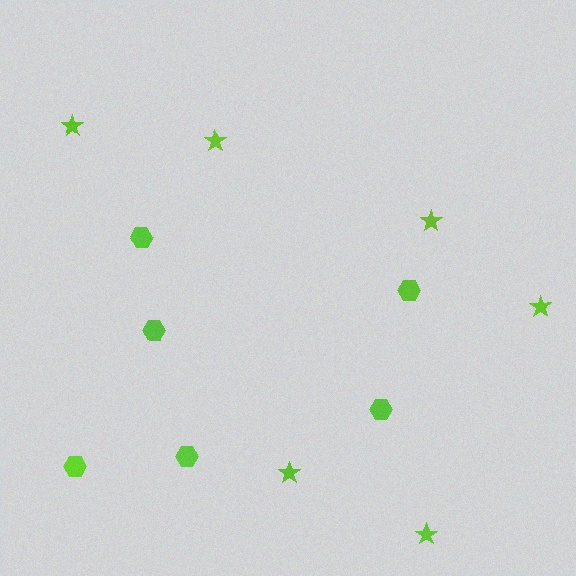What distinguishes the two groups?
There are 2 groups: one group of stars (6) and one group of hexagons (6).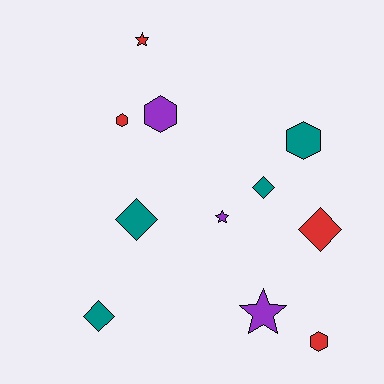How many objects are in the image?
There are 11 objects.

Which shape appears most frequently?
Hexagon, with 4 objects.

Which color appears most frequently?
Red, with 4 objects.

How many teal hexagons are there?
There is 1 teal hexagon.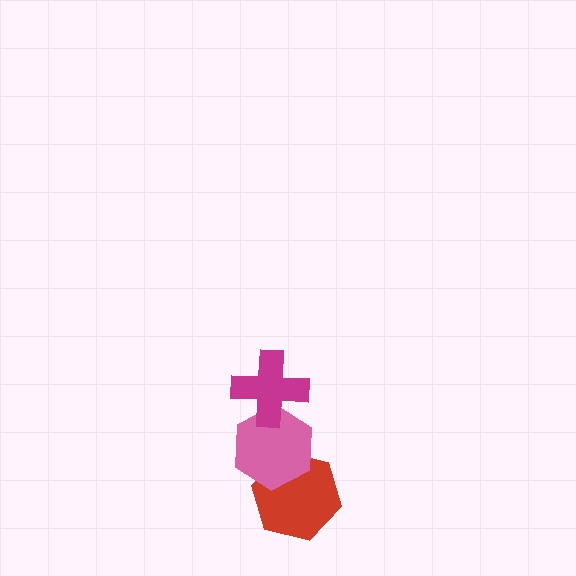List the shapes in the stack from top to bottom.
From top to bottom: the magenta cross, the pink hexagon, the red hexagon.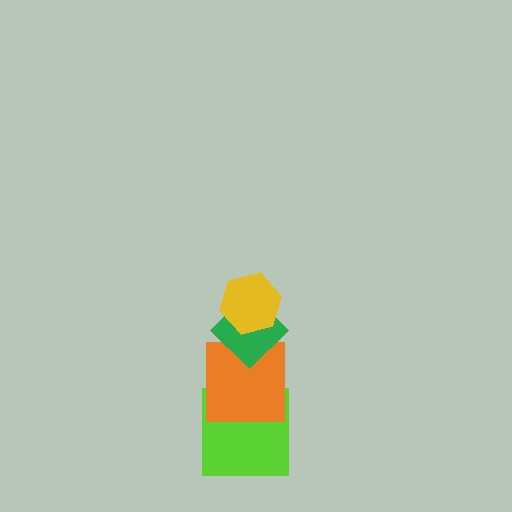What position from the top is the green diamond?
The green diamond is 2nd from the top.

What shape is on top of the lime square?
The orange square is on top of the lime square.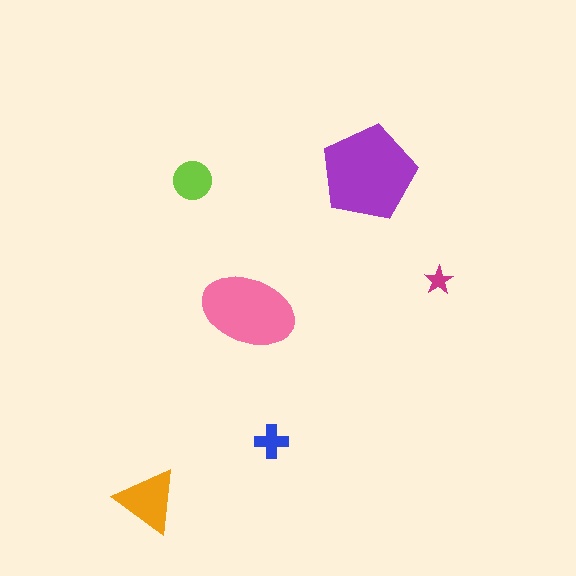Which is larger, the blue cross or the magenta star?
The blue cross.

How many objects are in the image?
There are 6 objects in the image.